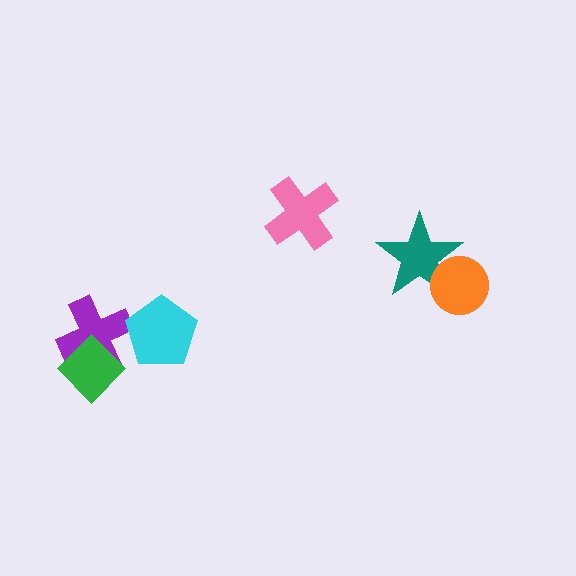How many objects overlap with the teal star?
1 object overlaps with the teal star.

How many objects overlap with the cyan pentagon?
1 object overlaps with the cyan pentagon.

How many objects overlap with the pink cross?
0 objects overlap with the pink cross.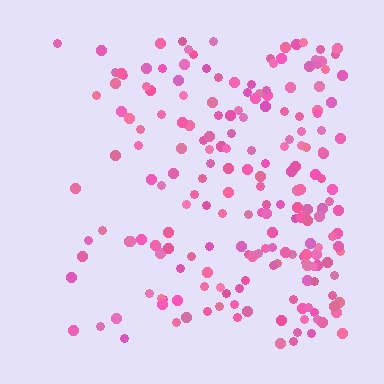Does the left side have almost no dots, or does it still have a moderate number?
Still a moderate number, just noticeably fewer than the right.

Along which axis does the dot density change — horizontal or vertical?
Horizontal.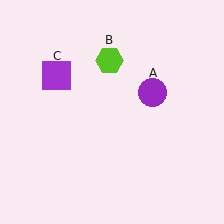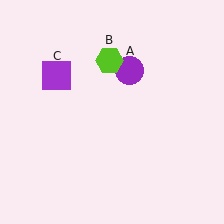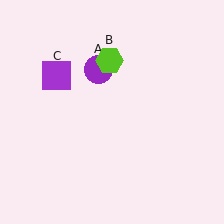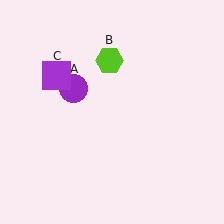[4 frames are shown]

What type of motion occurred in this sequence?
The purple circle (object A) rotated counterclockwise around the center of the scene.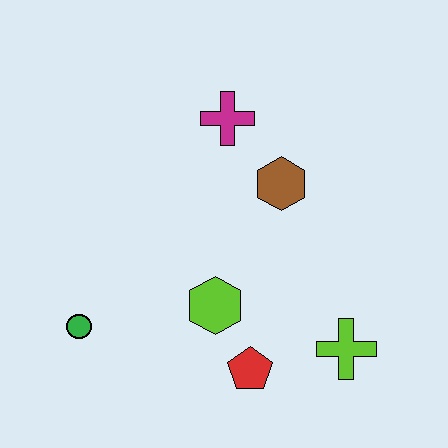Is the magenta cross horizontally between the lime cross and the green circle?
Yes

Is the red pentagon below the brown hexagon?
Yes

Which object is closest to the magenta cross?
The brown hexagon is closest to the magenta cross.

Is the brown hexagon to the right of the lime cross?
No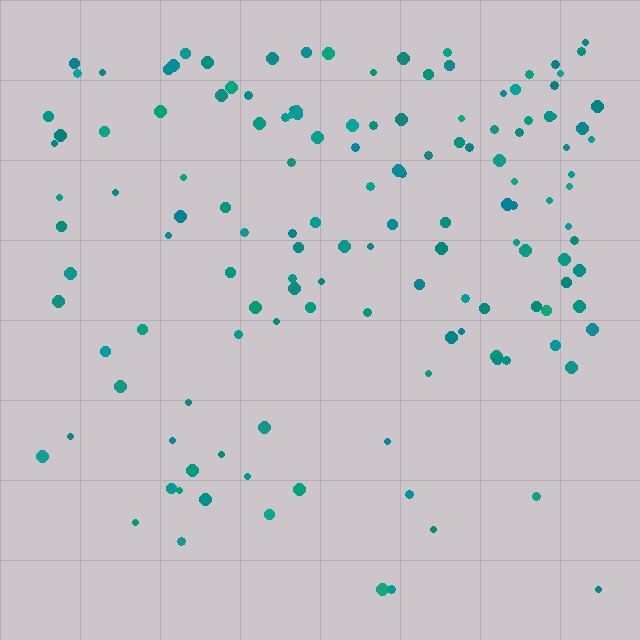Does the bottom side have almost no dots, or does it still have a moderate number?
Still a moderate number, just noticeably fewer than the top.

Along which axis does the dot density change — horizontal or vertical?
Vertical.